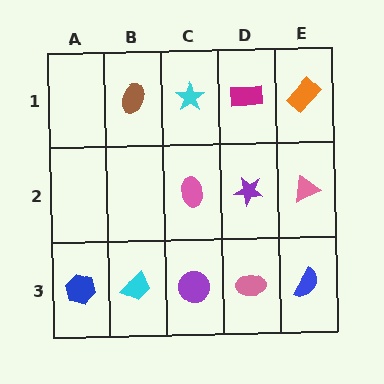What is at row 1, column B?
A brown ellipse.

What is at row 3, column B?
A cyan trapezoid.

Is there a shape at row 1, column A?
No, that cell is empty.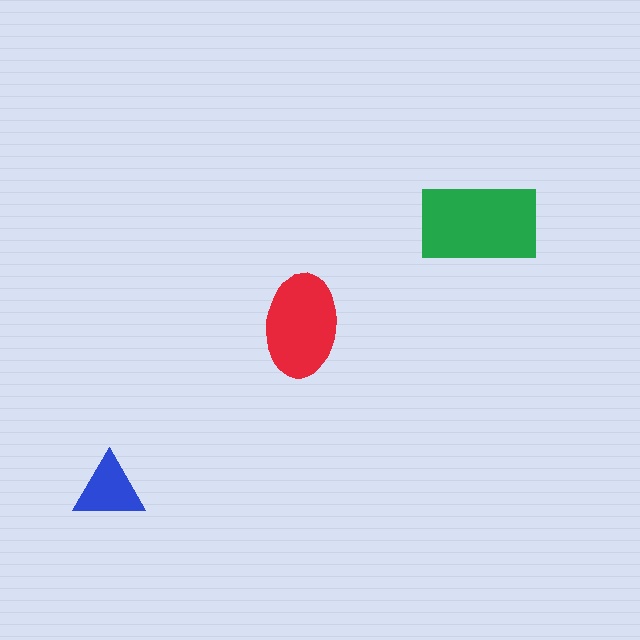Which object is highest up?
The green rectangle is topmost.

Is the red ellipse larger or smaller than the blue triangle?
Larger.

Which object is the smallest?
The blue triangle.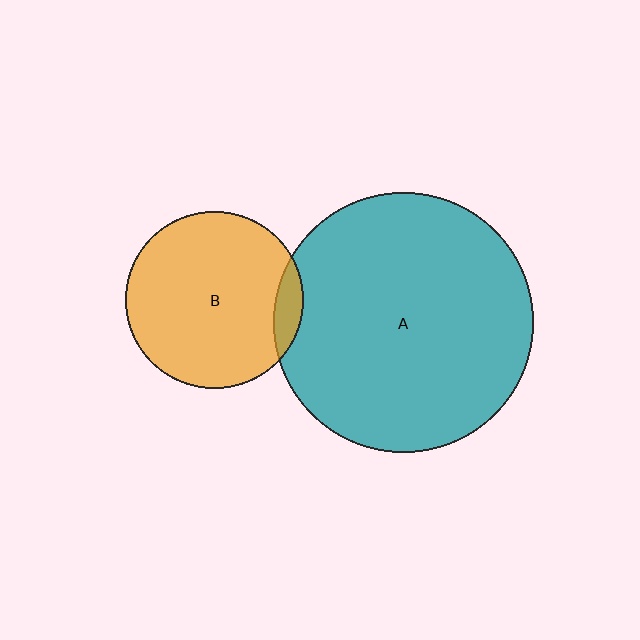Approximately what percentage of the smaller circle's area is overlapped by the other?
Approximately 10%.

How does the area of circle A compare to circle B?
Approximately 2.1 times.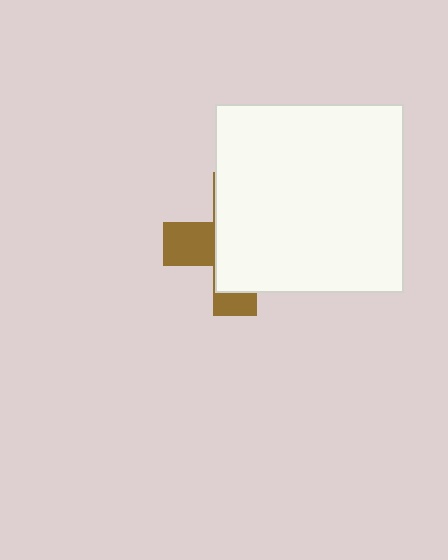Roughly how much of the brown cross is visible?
A small part of it is visible (roughly 32%).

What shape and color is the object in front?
The object in front is a white square.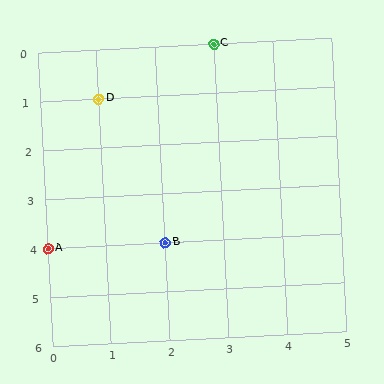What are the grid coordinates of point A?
Point A is at grid coordinates (0, 4).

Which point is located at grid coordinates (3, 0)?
Point C is at (3, 0).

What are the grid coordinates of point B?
Point B is at grid coordinates (2, 4).